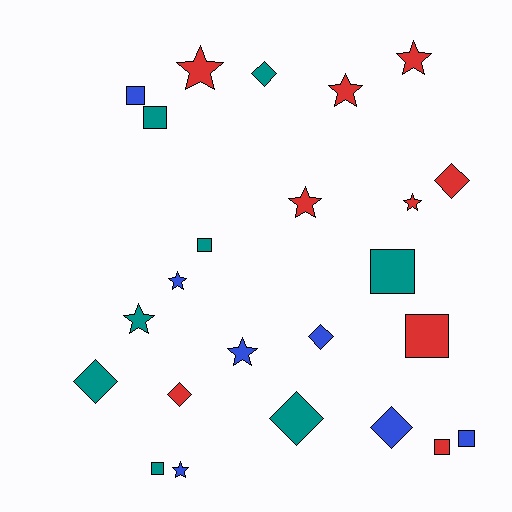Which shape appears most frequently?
Star, with 9 objects.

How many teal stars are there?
There is 1 teal star.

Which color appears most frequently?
Red, with 9 objects.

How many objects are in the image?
There are 24 objects.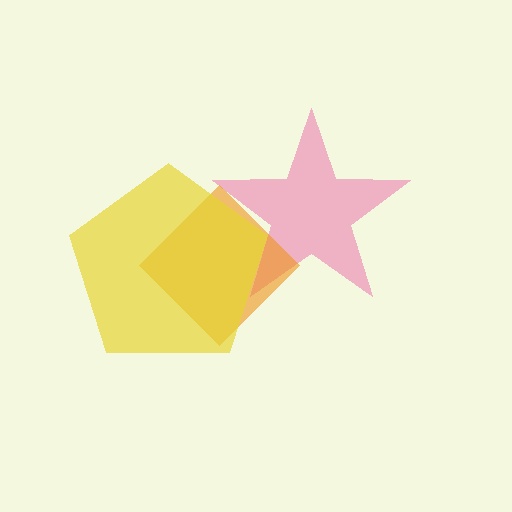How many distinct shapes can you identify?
There are 3 distinct shapes: a pink star, an orange diamond, a yellow pentagon.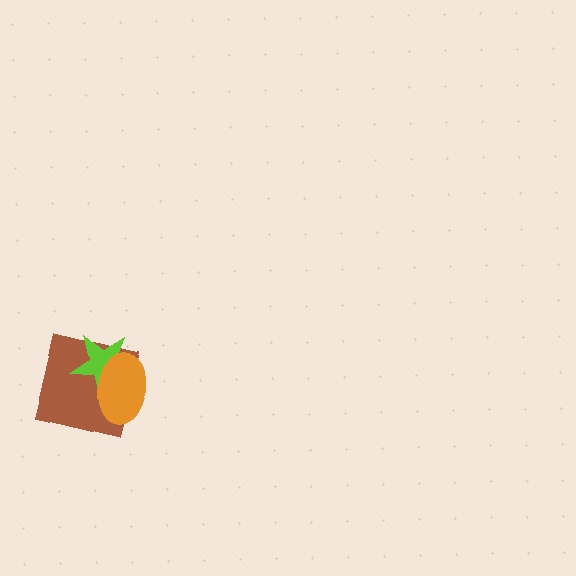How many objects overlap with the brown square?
2 objects overlap with the brown square.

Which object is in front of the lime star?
The orange ellipse is in front of the lime star.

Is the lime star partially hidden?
Yes, it is partially covered by another shape.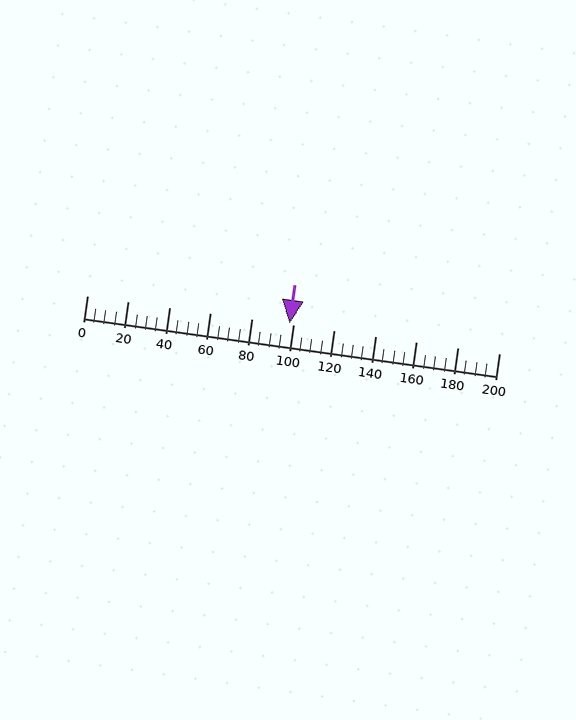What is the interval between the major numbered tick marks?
The major tick marks are spaced 20 units apart.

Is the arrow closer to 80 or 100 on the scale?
The arrow is closer to 100.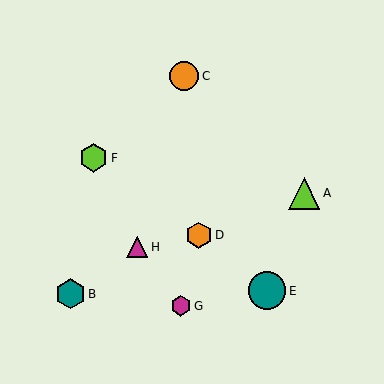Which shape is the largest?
The teal circle (labeled E) is the largest.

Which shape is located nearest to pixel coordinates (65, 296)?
The teal hexagon (labeled B) at (70, 294) is nearest to that location.